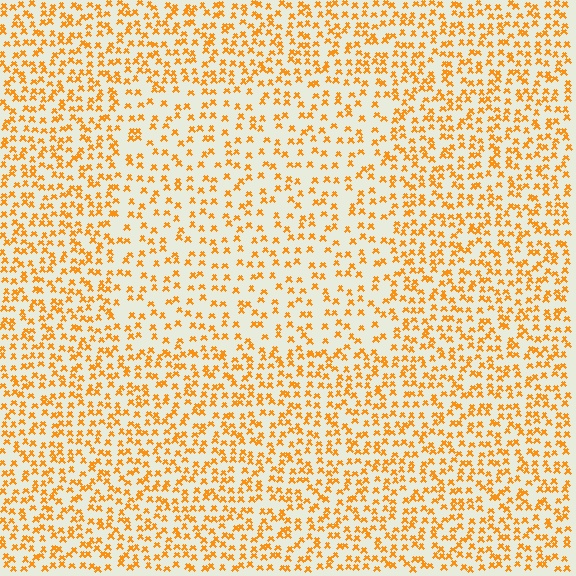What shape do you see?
I see a rectangle.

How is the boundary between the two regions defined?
The boundary is defined by a change in element density (approximately 1.7x ratio). All elements are the same color, size, and shape.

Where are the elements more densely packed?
The elements are more densely packed outside the rectangle boundary.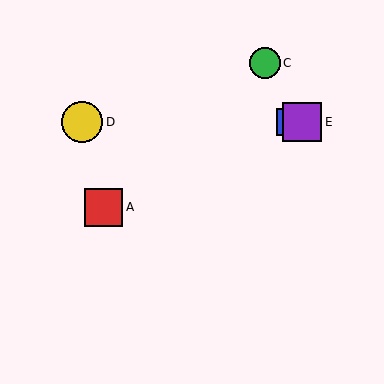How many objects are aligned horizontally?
3 objects (B, D, E) are aligned horizontally.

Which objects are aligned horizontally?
Objects B, D, E are aligned horizontally.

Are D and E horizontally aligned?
Yes, both are at y≈122.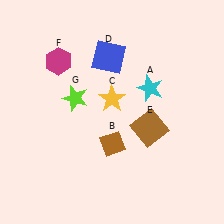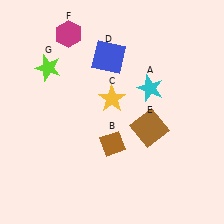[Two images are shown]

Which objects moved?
The objects that moved are: the magenta hexagon (F), the lime star (G).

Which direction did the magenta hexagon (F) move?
The magenta hexagon (F) moved up.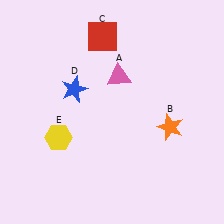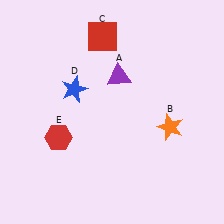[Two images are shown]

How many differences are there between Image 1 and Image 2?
There are 2 differences between the two images.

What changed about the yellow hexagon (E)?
In Image 1, E is yellow. In Image 2, it changed to red.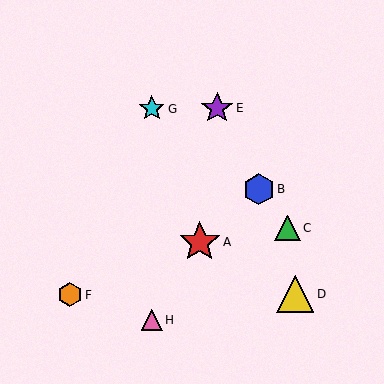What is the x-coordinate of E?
Object E is at x≈217.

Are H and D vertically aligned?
No, H is at x≈152 and D is at x≈295.